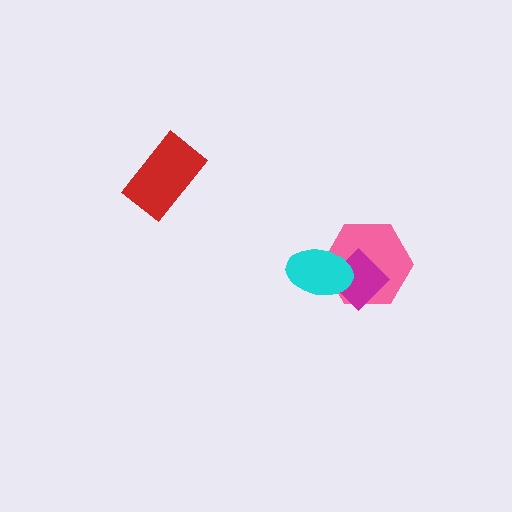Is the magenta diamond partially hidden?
Yes, it is partially covered by another shape.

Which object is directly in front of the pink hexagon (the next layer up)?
The magenta diamond is directly in front of the pink hexagon.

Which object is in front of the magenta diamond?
The cyan ellipse is in front of the magenta diamond.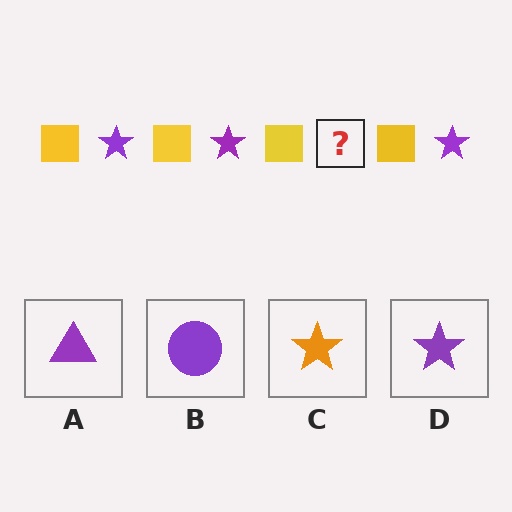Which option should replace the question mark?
Option D.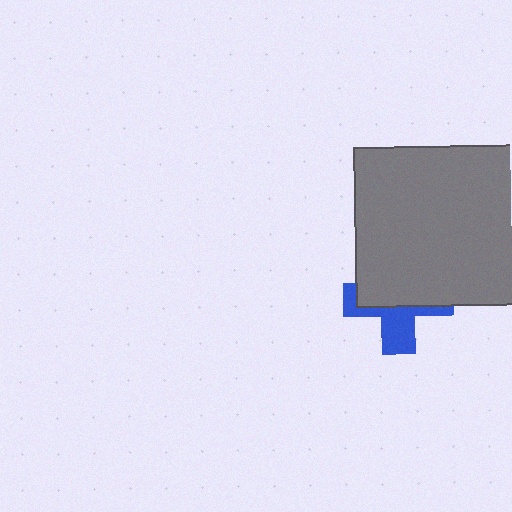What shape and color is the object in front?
The object in front is a gray square.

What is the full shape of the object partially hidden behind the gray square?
The partially hidden object is a blue cross.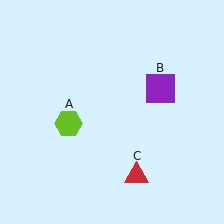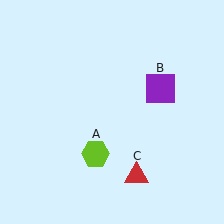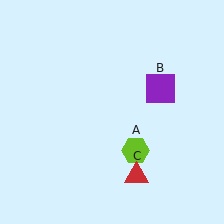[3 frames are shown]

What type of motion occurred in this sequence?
The lime hexagon (object A) rotated counterclockwise around the center of the scene.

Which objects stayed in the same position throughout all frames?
Purple square (object B) and red triangle (object C) remained stationary.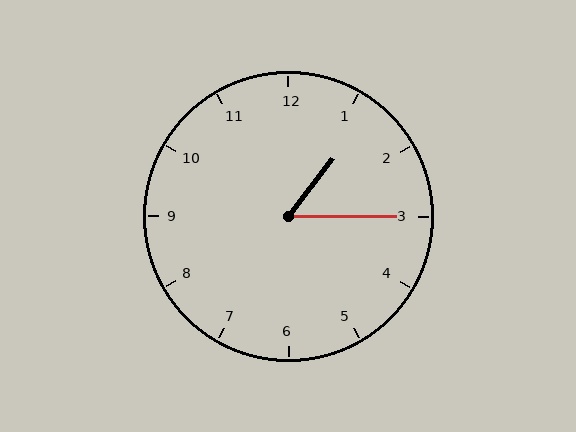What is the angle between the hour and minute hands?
Approximately 52 degrees.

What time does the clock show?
1:15.